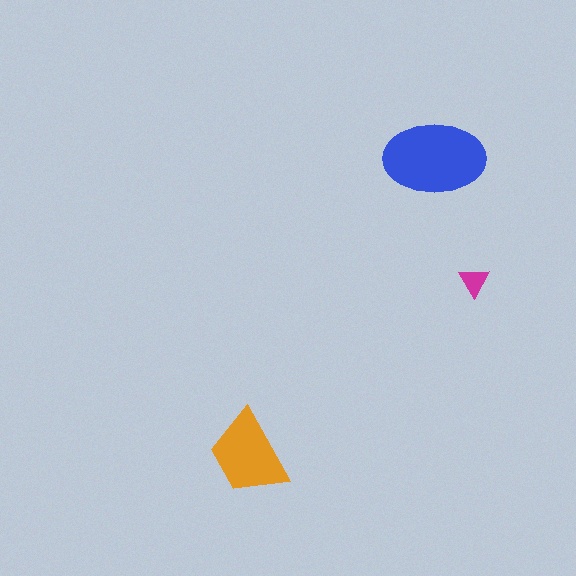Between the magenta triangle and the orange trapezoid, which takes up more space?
The orange trapezoid.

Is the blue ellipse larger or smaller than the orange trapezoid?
Larger.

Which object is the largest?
The blue ellipse.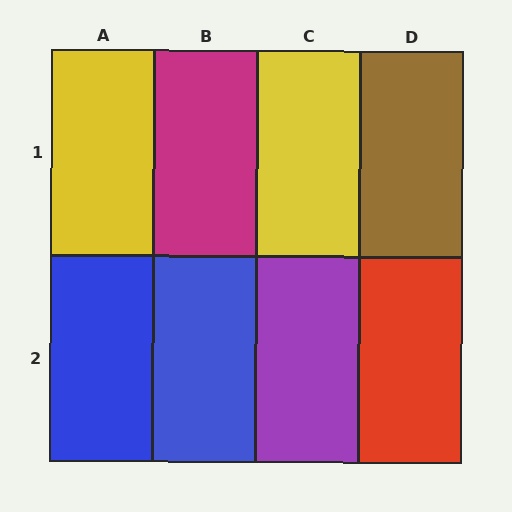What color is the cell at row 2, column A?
Blue.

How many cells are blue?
2 cells are blue.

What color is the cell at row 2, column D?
Red.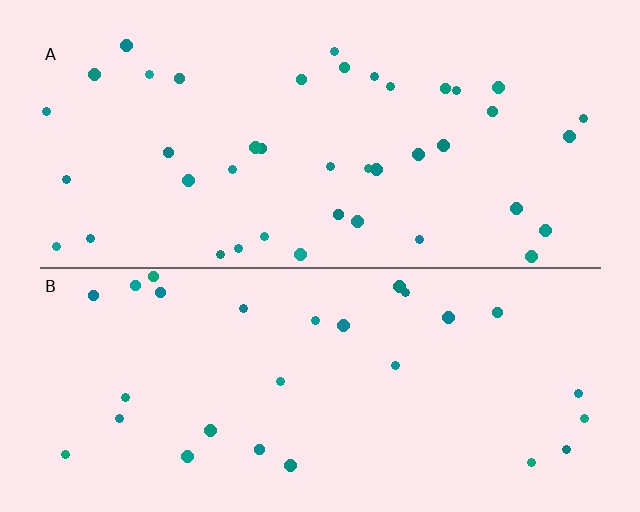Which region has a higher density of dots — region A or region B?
A (the top).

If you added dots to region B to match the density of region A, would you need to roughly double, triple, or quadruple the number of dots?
Approximately double.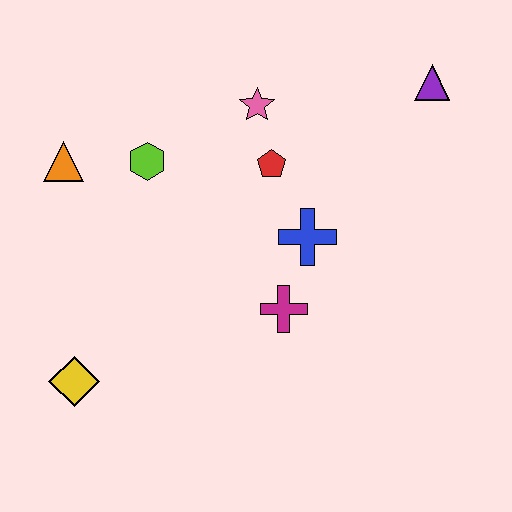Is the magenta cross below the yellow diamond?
No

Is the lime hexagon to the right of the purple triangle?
No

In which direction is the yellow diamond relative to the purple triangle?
The yellow diamond is to the left of the purple triangle.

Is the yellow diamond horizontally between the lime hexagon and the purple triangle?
No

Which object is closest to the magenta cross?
The blue cross is closest to the magenta cross.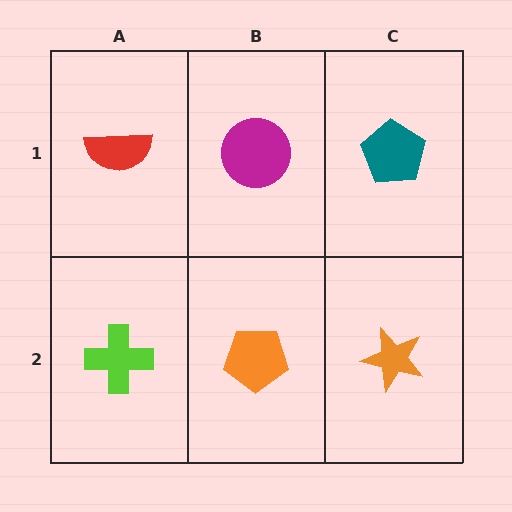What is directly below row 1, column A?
A lime cross.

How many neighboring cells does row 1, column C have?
2.